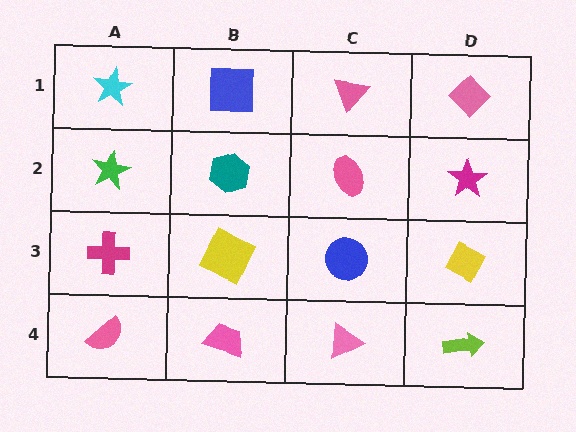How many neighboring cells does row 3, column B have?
4.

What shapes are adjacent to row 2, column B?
A blue square (row 1, column B), a yellow square (row 3, column B), a green star (row 2, column A), a pink ellipse (row 2, column C).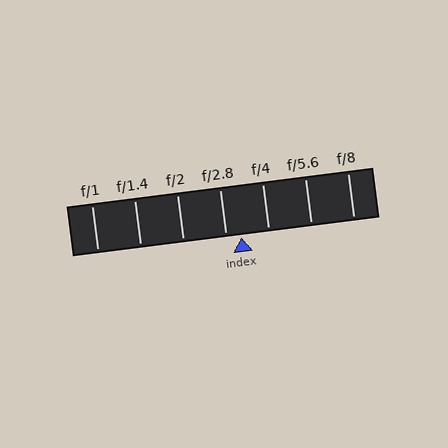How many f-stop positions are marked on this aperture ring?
There are 7 f-stop positions marked.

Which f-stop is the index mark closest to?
The index mark is closest to f/2.8.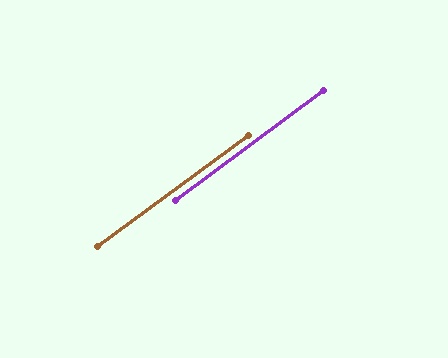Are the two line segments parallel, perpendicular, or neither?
Parallel — their directions differ by only 0.1°.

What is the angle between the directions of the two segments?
Approximately 0 degrees.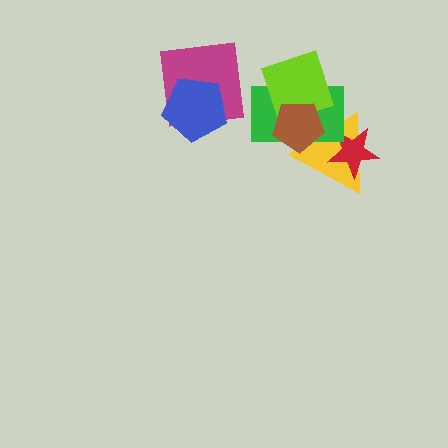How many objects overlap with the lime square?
2 objects overlap with the lime square.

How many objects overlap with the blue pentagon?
1 object overlaps with the blue pentagon.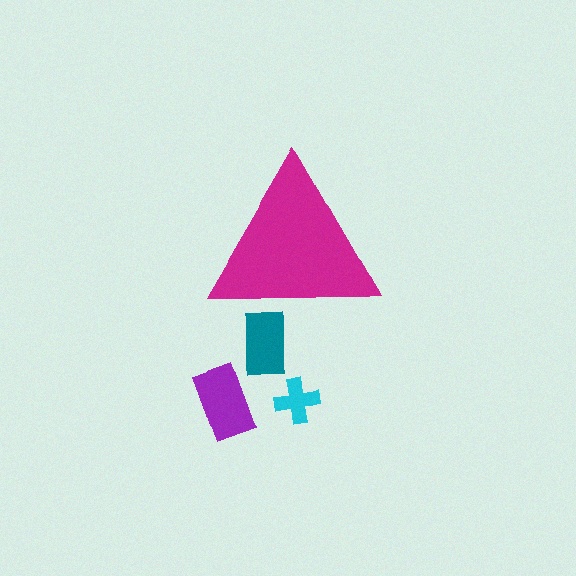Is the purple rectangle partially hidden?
No, the purple rectangle is fully visible.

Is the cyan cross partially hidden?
No, the cyan cross is fully visible.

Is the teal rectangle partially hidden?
Yes, the teal rectangle is partially hidden behind the magenta triangle.